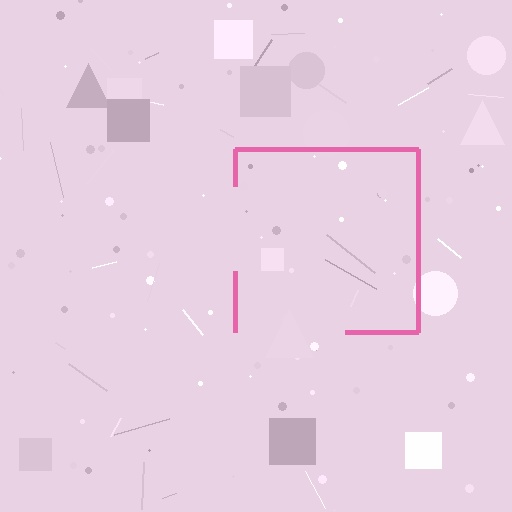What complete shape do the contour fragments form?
The contour fragments form a square.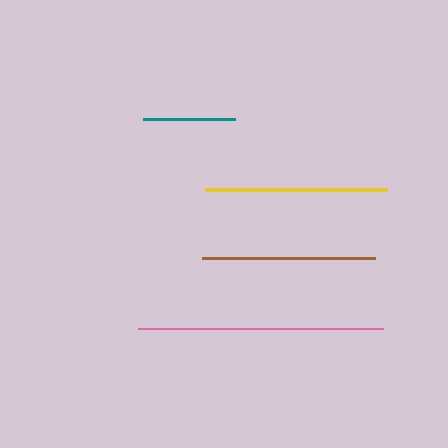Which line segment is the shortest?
The teal line is the shortest at approximately 92 pixels.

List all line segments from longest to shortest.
From longest to shortest: pink, yellow, brown, teal.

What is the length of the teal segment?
The teal segment is approximately 92 pixels long.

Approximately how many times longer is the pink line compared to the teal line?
The pink line is approximately 2.7 times the length of the teal line.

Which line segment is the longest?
The pink line is the longest at approximately 245 pixels.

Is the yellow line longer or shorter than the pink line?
The pink line is longer than the yellow line.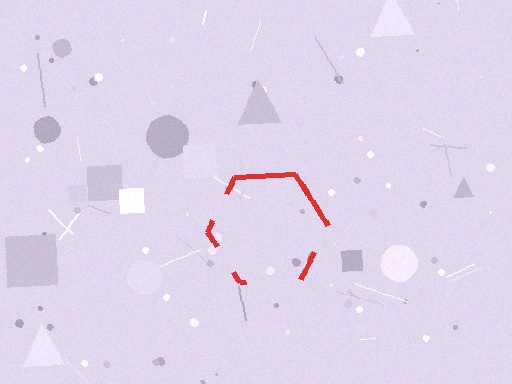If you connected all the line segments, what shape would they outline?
They would outline a hexagon.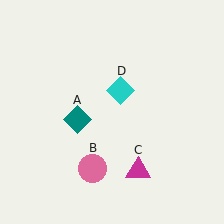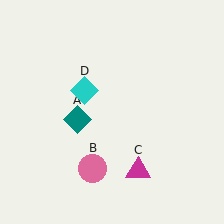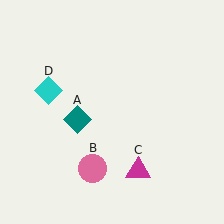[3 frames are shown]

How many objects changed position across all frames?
1 object changed position: cyan diamond (object D).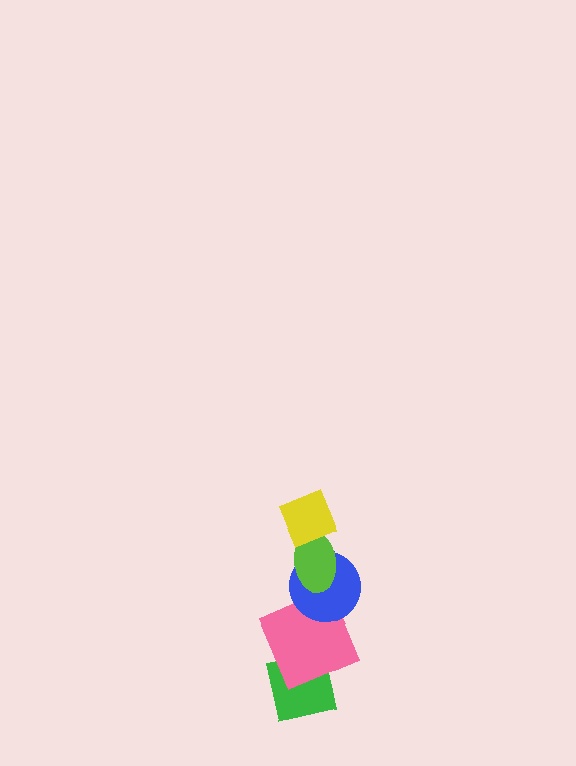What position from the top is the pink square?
The pink square is 4th from the top.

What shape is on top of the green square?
The pink square is on top of the green square.